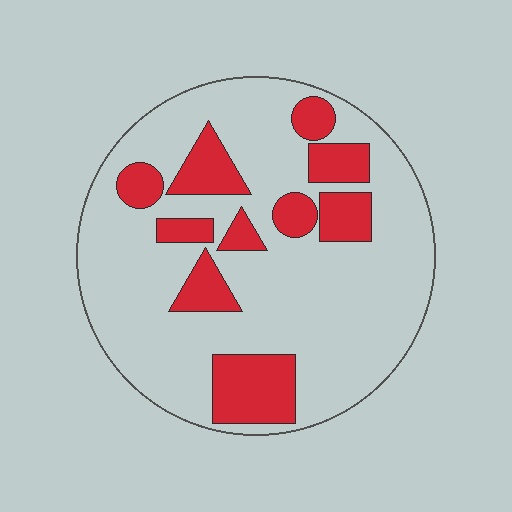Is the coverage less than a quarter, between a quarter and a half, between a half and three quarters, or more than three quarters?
Less than a quarter.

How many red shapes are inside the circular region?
10.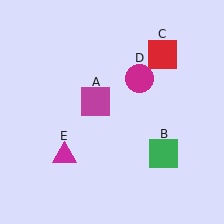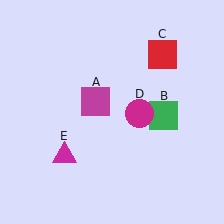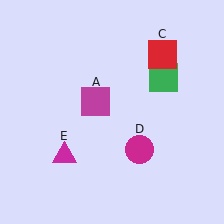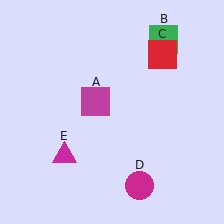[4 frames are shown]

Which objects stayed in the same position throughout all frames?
Magenta square (object A) and red square (object C) and magenta triangle (object E) remained stationary.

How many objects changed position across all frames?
2 objects changed position: green square (object B), magenta circle (object D).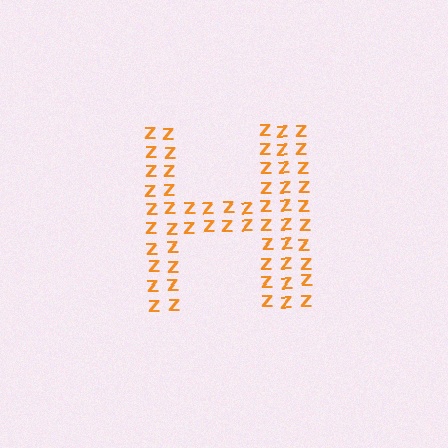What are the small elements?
The small elements are letter Z's.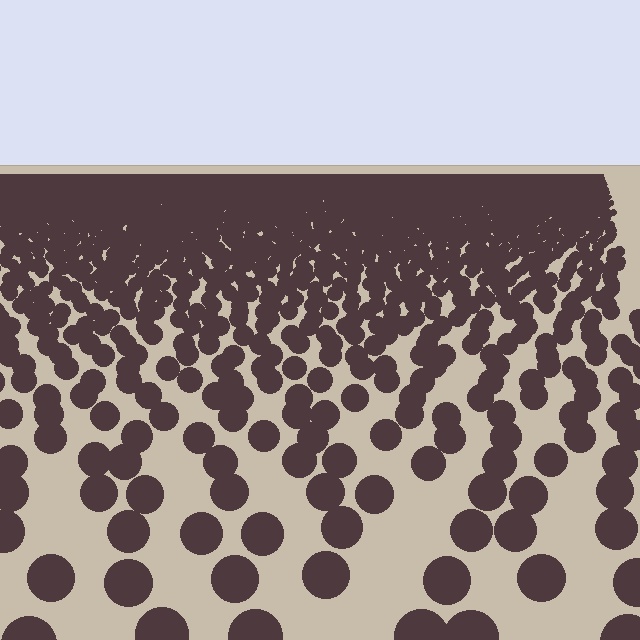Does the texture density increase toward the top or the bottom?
Density increases toward the top.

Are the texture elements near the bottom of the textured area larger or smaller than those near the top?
Larger. Near the bottom, elements are closer to the viewer and appear at a bigger on-screen size.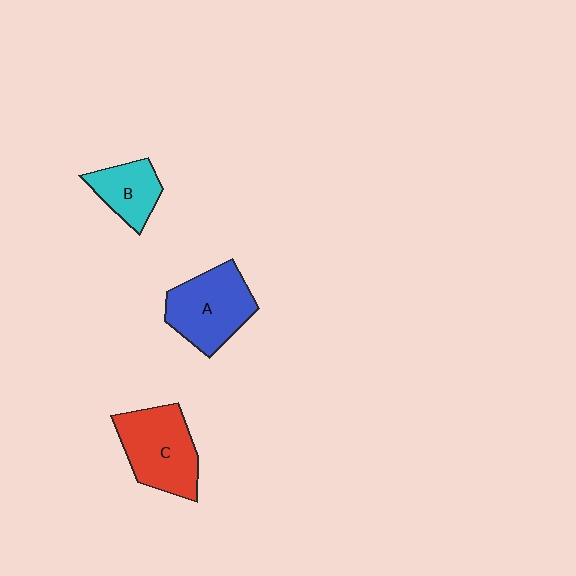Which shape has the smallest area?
Shape B (cyan).